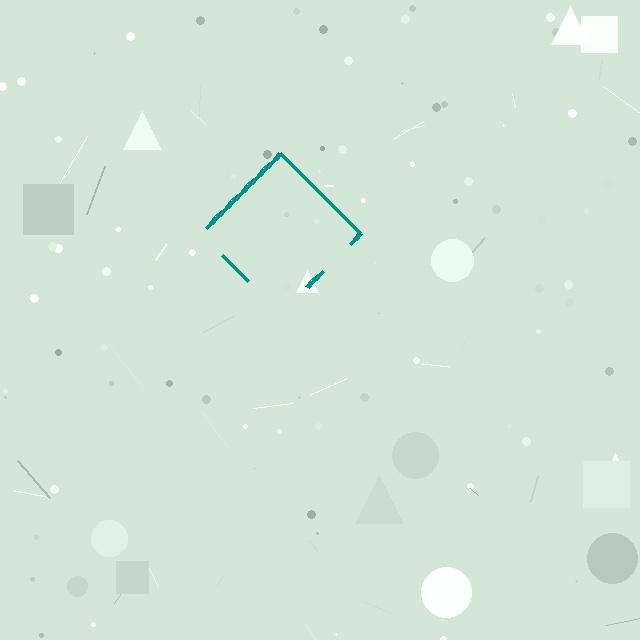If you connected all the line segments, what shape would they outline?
They would outline a diamond.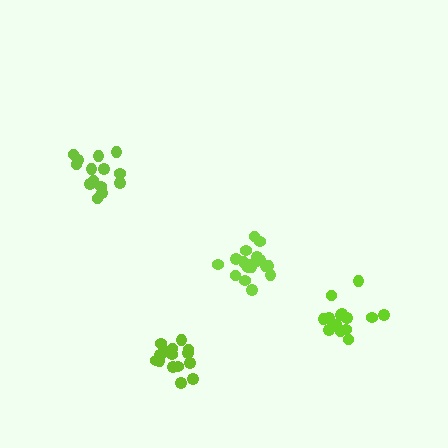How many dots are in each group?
Group 1: 14 dots, Group 2: 15 dots, Group 3: 16 dots, Group 4: 18 dots (63 total).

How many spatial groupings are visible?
There are 4 spatial groupings.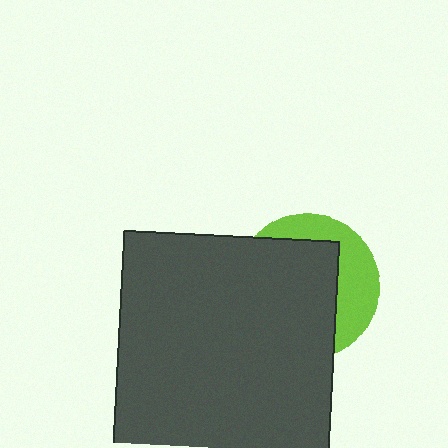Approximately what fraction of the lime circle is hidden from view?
Roughly 66% of the lime circle is hidden behind the dark gray square.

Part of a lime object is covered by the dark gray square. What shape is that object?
It is a circle.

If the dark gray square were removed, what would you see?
You would see the complete lime circle.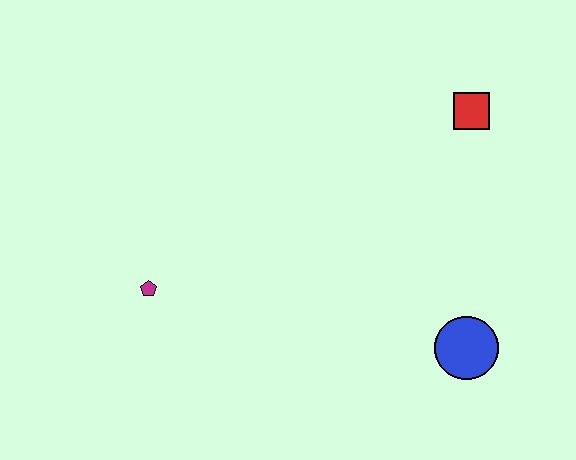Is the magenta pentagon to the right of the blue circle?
No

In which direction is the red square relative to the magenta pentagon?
The red square is to the right of the magenta pentagon.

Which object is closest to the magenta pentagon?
The blue circle is closest to the magenta pentagon.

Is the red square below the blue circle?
No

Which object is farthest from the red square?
The magenta pentagon is farthest from the red square.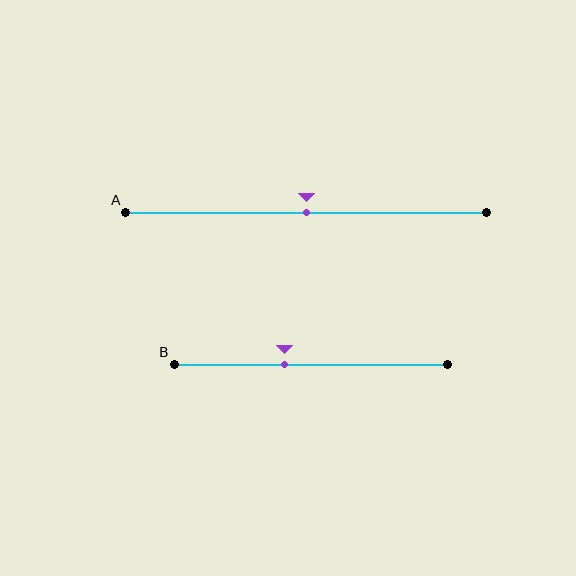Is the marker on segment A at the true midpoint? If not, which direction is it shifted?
Yes, the marker on segment A is at the true midpoint.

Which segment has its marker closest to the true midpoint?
Segment A has its marker closest to the true midpoint.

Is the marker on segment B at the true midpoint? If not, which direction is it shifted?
No, the marker on segment B is shifted to the left by about 10% of the segment length.